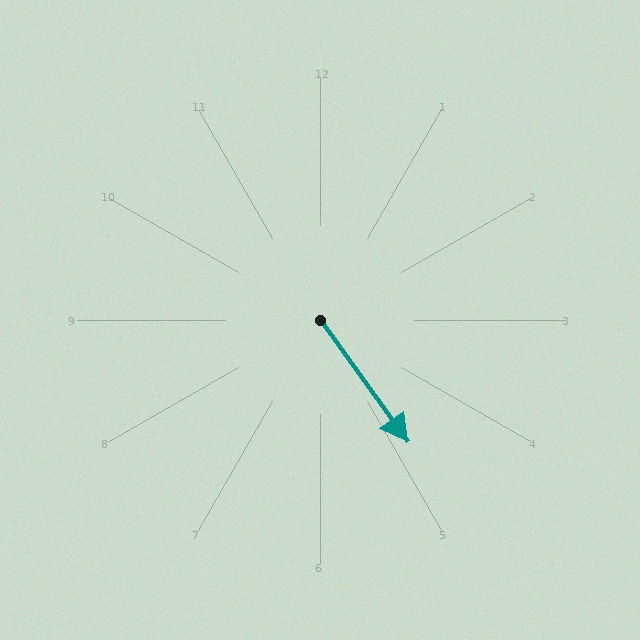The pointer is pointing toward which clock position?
Roughly 5 o'clock.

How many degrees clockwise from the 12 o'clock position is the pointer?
Approximately 144 degrees.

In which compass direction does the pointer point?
Southeast.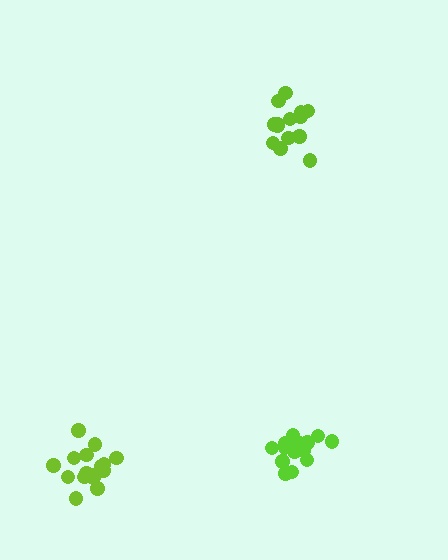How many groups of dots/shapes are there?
There are 3 groups.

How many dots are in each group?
Group 1: 17 dots, Group 2: 14 dots, Group 3: 18 dots (49 total).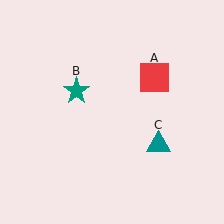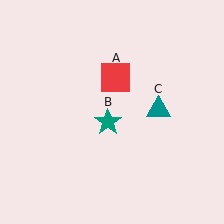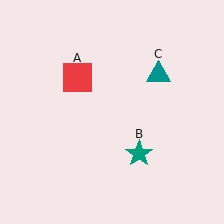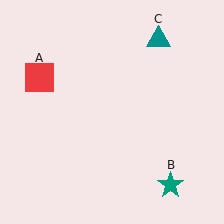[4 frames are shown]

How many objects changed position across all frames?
3 objects changed position: red square (object A), teal star (object B), teal triangle (object C).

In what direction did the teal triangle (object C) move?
The teal triangle (object C) moved up.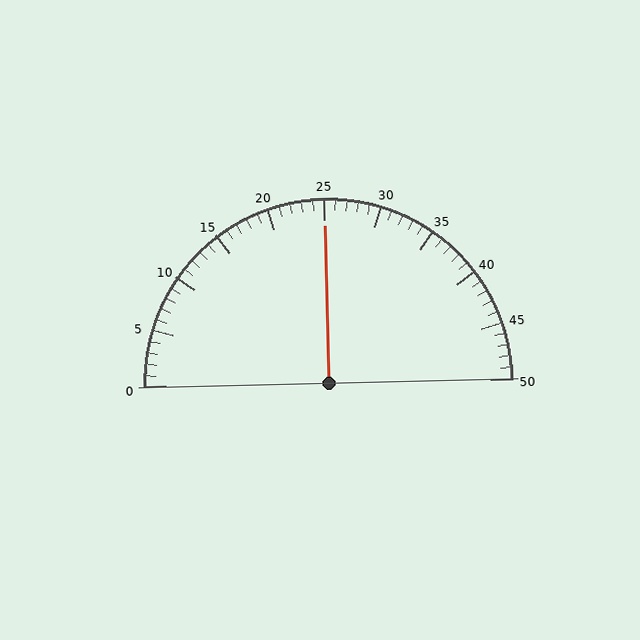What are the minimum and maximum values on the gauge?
The gauge ranges from 0 to 50.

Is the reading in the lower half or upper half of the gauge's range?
The reading is in the upper half of the range (0 to 50).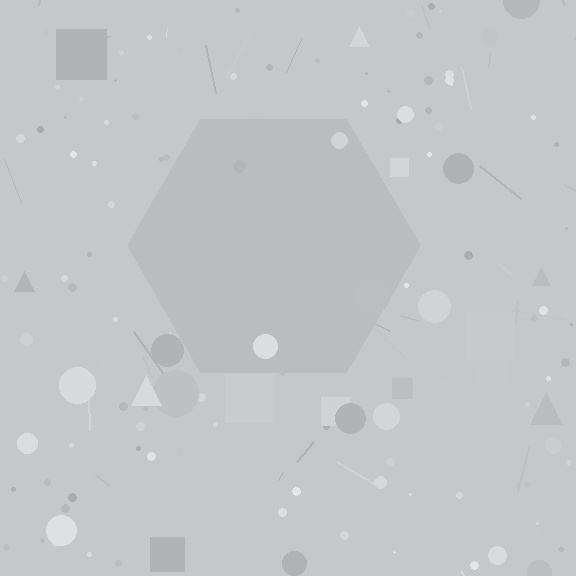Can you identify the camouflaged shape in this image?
The camouflaged shape is a hexagon.